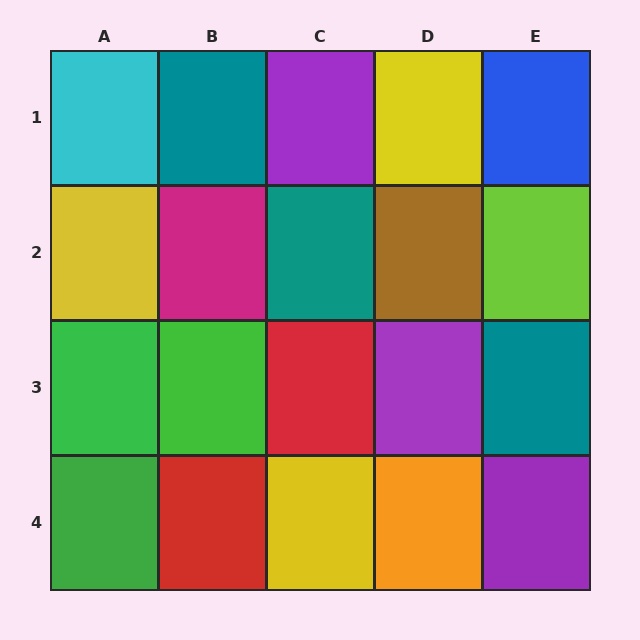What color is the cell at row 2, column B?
Magenta.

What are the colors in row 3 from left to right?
Green, green, red, purple, teal.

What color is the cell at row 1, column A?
Cyan.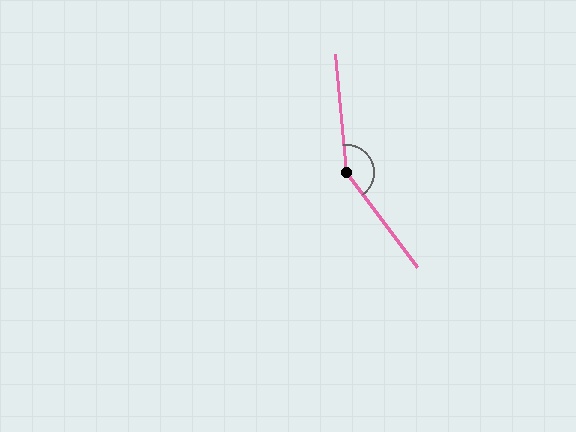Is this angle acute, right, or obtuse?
It is obtuse.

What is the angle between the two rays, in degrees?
Approximately 149 degrees.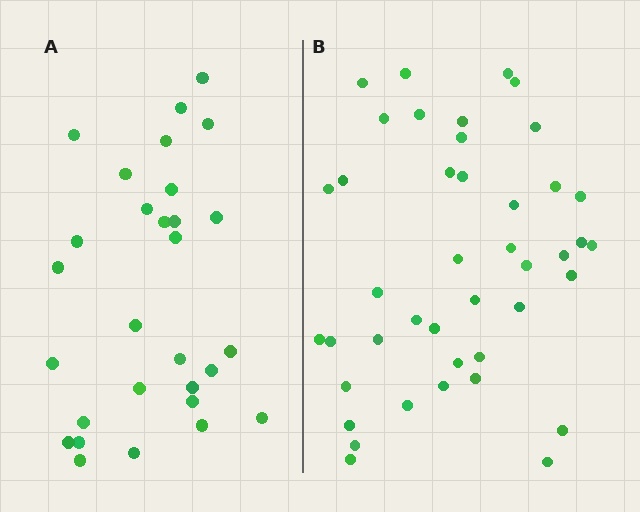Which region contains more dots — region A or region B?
Region B (the right region) has more dots.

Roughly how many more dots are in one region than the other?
Region B has approximately 15 more dots than region A.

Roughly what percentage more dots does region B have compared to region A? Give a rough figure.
About 45% more.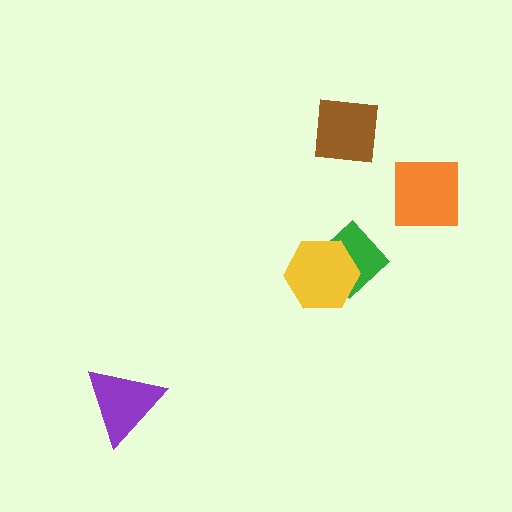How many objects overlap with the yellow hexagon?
1 object overlaps with the yellow hexagon.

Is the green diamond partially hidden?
Yes, it is partially covered by another shape.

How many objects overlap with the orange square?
0 objects overlap with the orange square.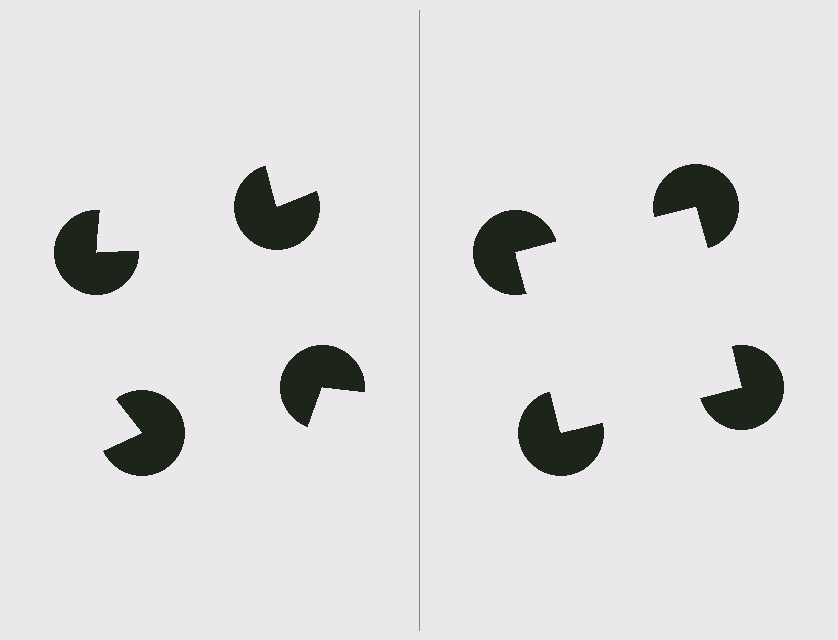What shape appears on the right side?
An illusory square.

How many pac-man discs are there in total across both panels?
8 — 4 on each side.